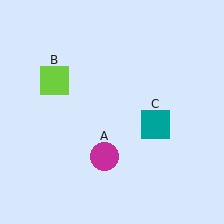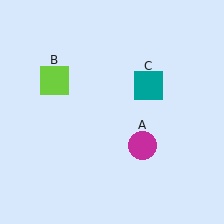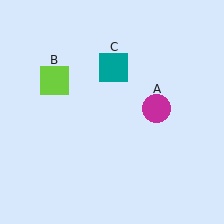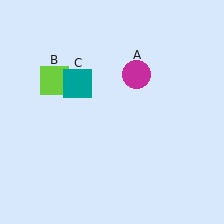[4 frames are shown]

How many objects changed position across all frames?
2 objects changed position: magenta circle (object A), teal square (object C).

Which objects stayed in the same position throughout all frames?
Lime square (object B) remained stationary.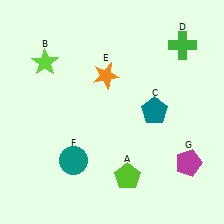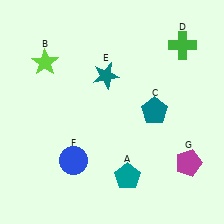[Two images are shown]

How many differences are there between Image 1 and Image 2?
There are 3 differences between the two images.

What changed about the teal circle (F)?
In Image 1, F is teal. In Image 2, it changed to blue.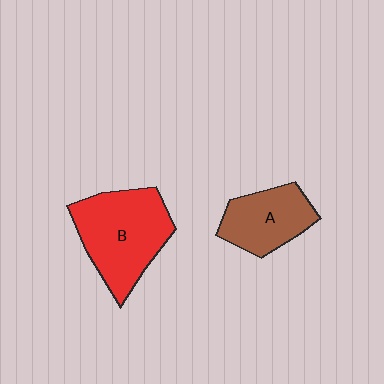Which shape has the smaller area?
Shape A (brown).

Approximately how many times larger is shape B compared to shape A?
Approximately 1.5 times.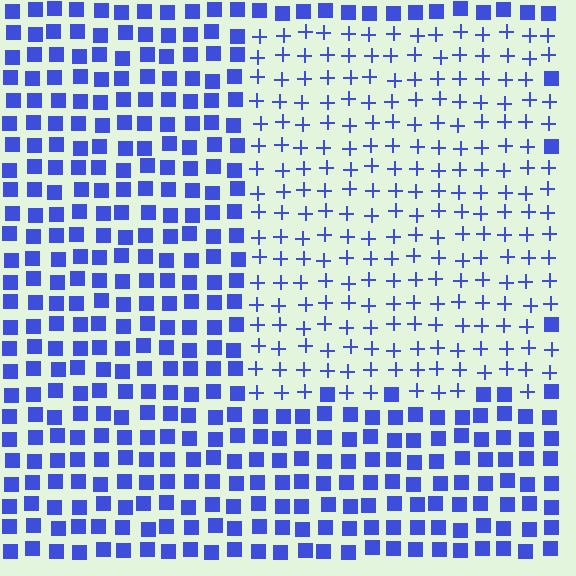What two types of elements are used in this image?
The image uses plus signs inside the rectangle region and squares outside it.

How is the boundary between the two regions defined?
The boundary is defined by a change in element shape: plus signs inside vs. squares outside. All elements share the same color and spacing.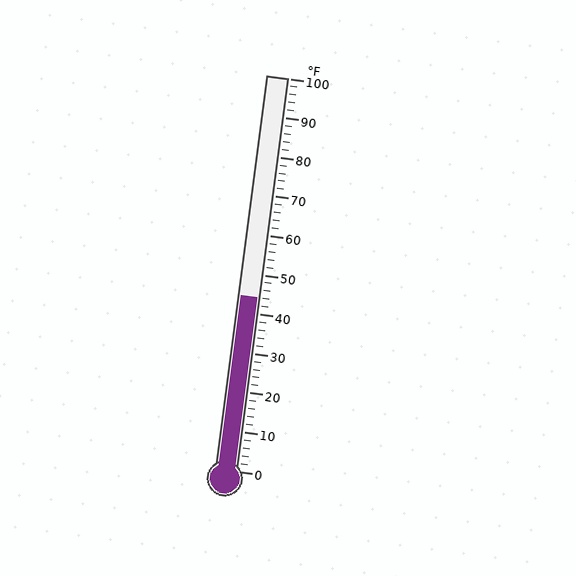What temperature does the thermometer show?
The thermometer shows approximately 44°F.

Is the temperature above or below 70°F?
The temperature is below 70°F.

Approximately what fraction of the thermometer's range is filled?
The thermometer is filled to approximately 45% of its range.